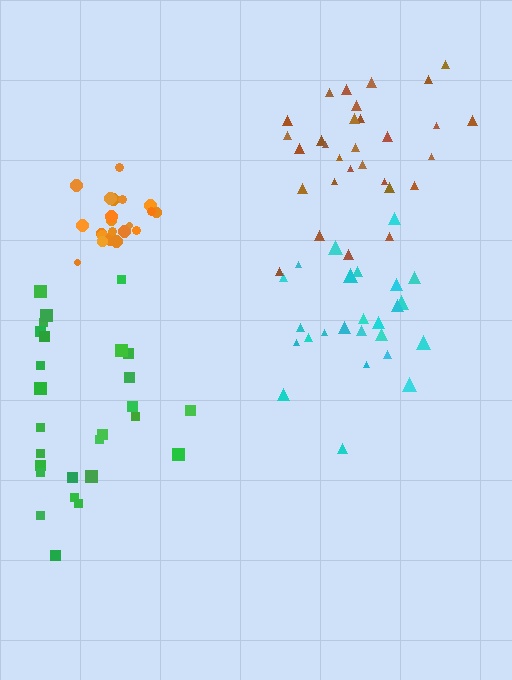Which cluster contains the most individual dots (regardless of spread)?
Brown (30).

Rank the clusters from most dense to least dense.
orange, brown, cyan, green.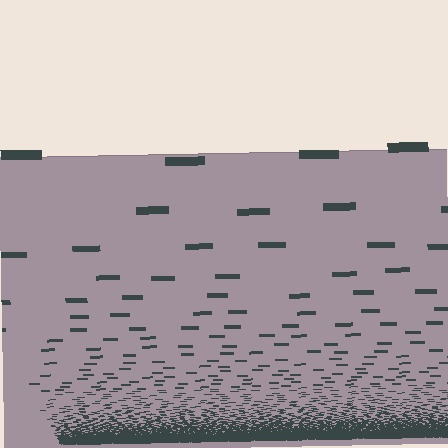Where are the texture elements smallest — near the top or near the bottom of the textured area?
Near the bottom.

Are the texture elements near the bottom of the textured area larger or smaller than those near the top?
Smaller. The gradient is inverted — elements near the bottom are smaller and denser.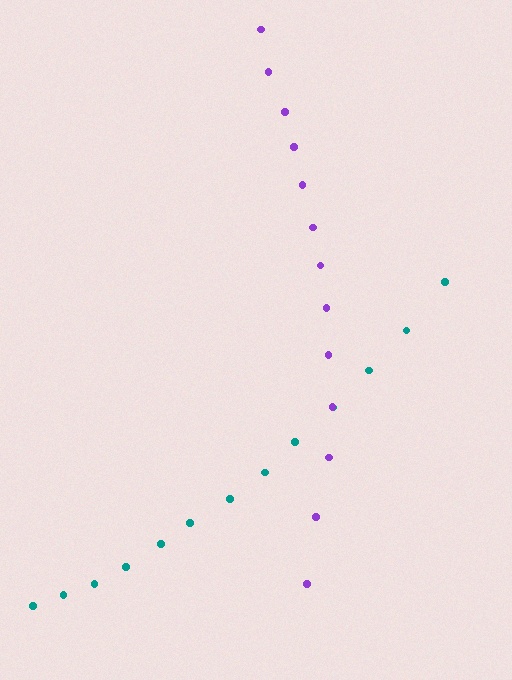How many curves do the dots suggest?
There are 2 distinct paths.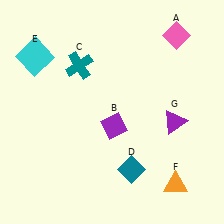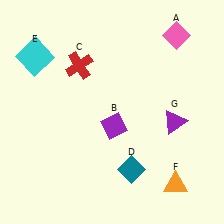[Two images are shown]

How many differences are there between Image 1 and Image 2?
There is 1 difference between the two images.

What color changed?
The cross (C) changed from teal in Image 1 to red in Image 2.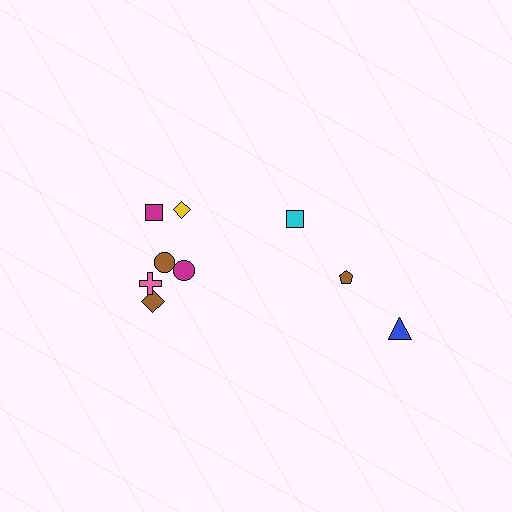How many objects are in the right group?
There are 3 objects.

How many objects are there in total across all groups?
There are 10 objects.